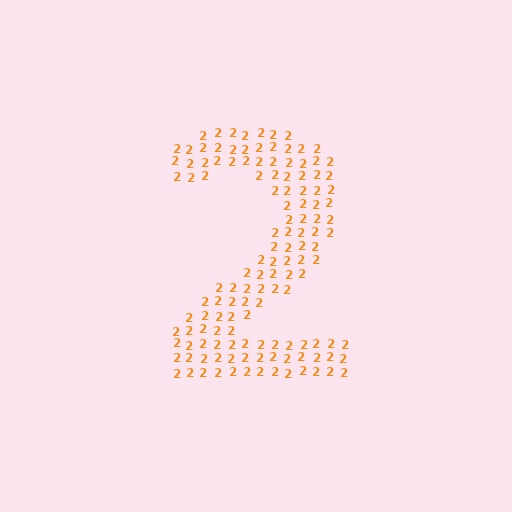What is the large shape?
The large shape is the digit 2.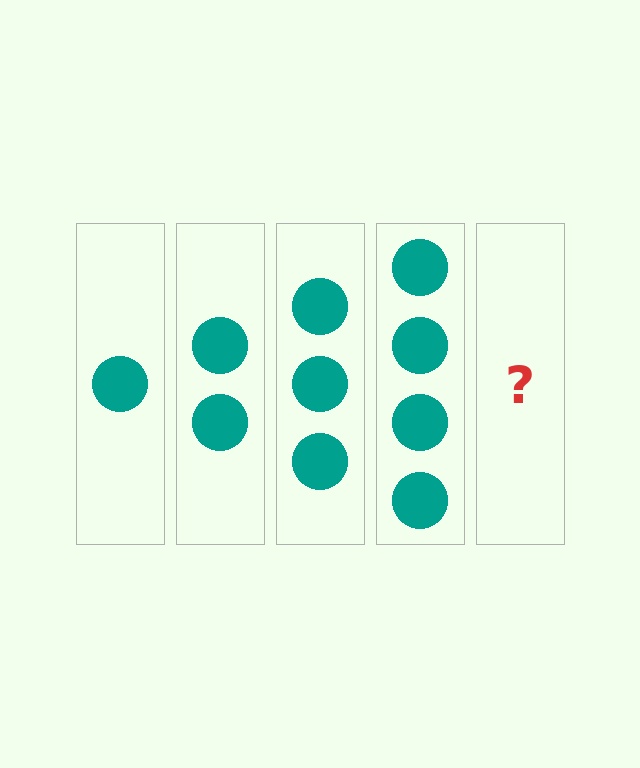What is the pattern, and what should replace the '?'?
The pattern is that each step adds one more circle. The '?' should be 5 circles.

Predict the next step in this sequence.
The next step is 5 circles.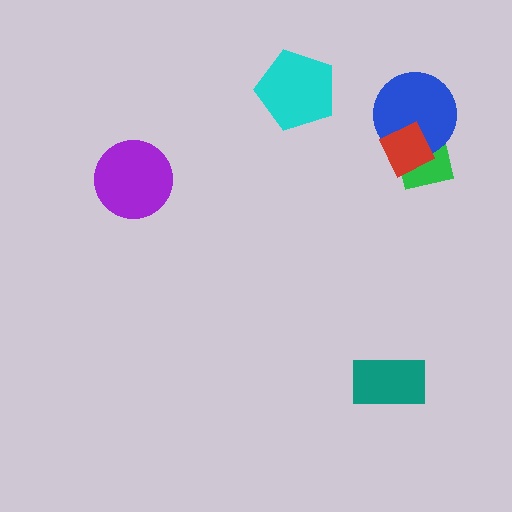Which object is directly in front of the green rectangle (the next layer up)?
The blue circle is directly in front of the green rectangle.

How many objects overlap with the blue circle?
2 objects overlap with the blue circle.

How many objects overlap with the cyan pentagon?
0 objects overlap with the cyan pentagon.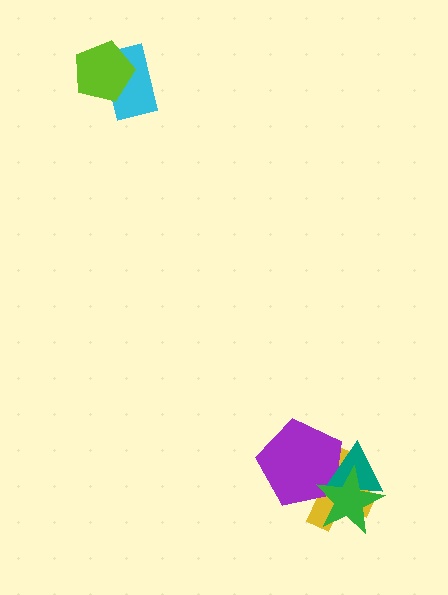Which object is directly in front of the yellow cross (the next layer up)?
The purple pentagon is directly in front of the yellow cross.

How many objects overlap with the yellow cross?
3 objects overlap with the yellow cross.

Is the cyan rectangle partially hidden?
Yes, it is partially covered by another shape.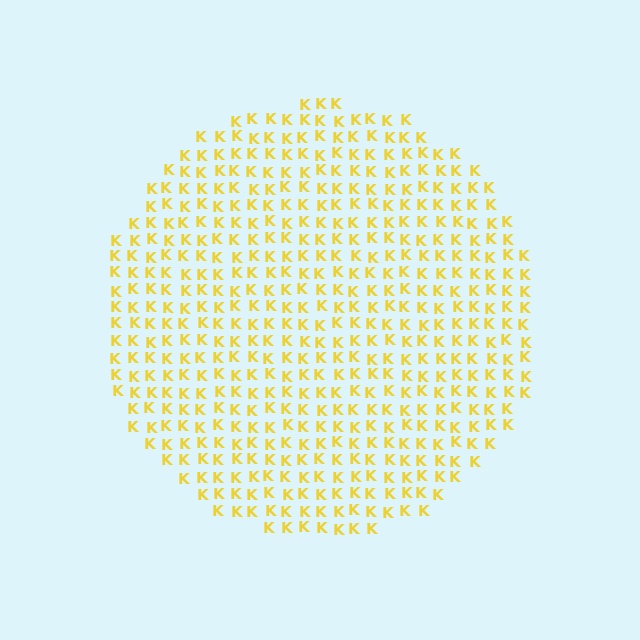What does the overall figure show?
The overall figure shows a circle.